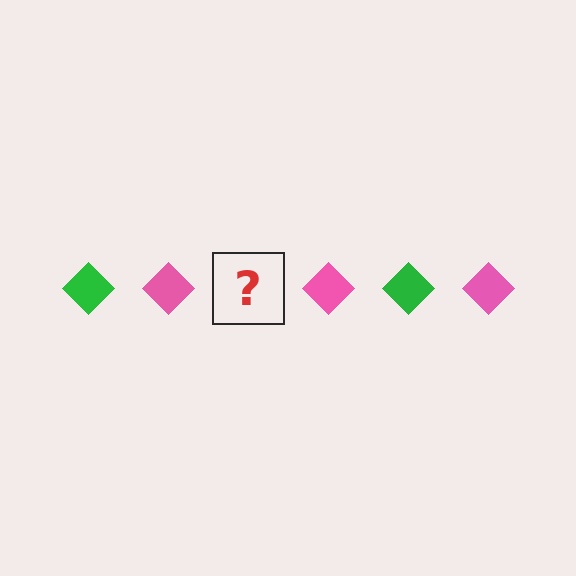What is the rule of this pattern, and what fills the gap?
The rule is that the pattern cycles through green, pink diamonds. The gap should be filled with a green diamond.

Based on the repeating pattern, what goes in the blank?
The blank should be a green diamond.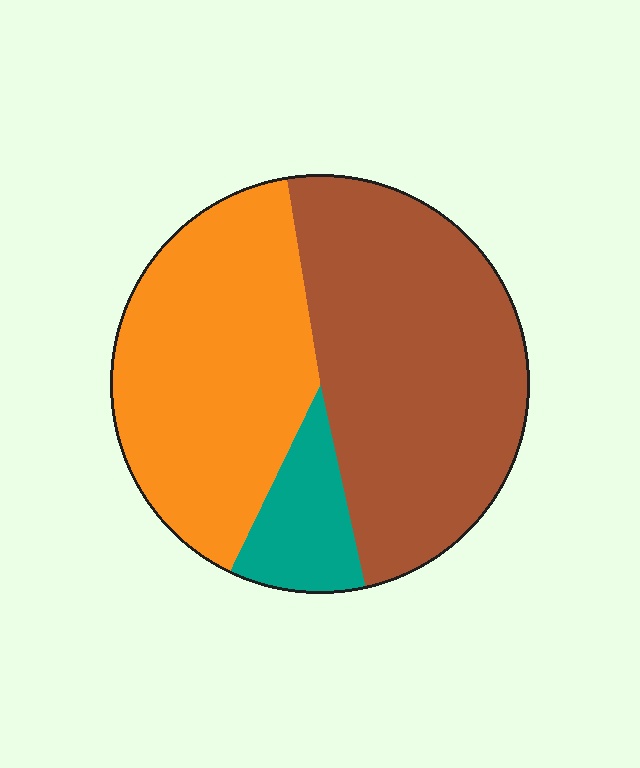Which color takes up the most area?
Brown, at roughly 50%.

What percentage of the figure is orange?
Orange covers about 40% of the figure.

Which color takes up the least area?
Teal, at roughly 10%.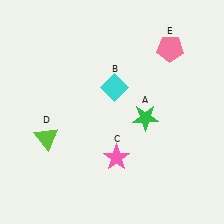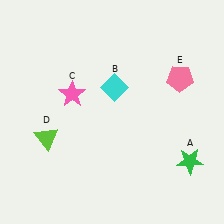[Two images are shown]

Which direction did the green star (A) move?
The green star (A) moved right.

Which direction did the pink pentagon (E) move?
The pink pentagon (E) moved down.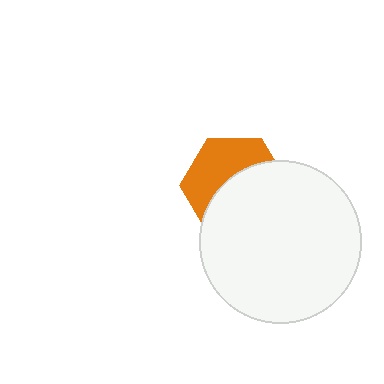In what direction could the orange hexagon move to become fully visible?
The orange hexagon could move up. That would shift it out from behind the white circle entirely.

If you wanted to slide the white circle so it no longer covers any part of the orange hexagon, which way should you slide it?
Slide it down — that is the most direct way to separate the two shapes.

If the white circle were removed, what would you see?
You would see the complete orange hexagon.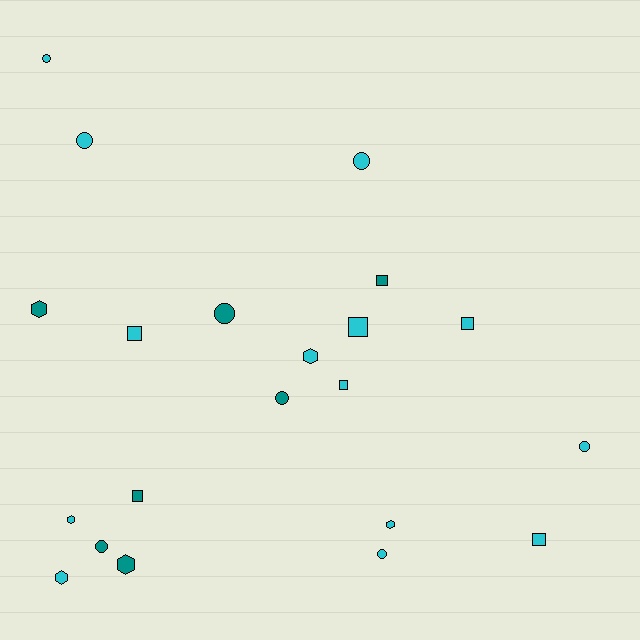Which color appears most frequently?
Cyan, with 14 objects.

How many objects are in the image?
There are 21 objects.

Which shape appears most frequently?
Circle, with 8 objects.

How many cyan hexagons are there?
There are 4 cyan hexagons.